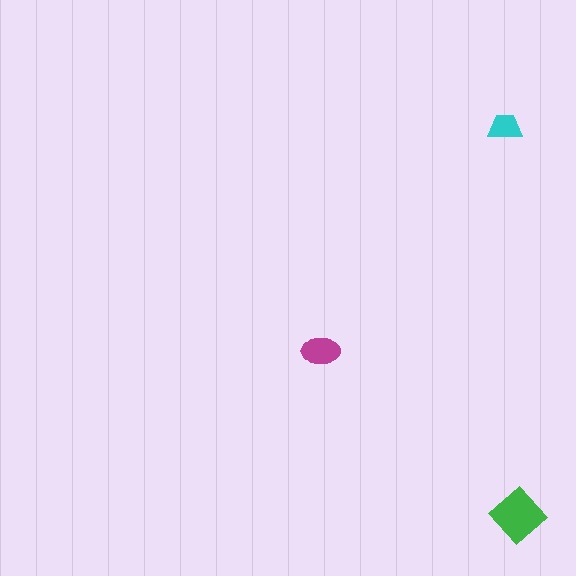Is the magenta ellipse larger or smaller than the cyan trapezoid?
Larger.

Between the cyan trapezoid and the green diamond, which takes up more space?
The green diamond.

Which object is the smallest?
The cyan trapezoid.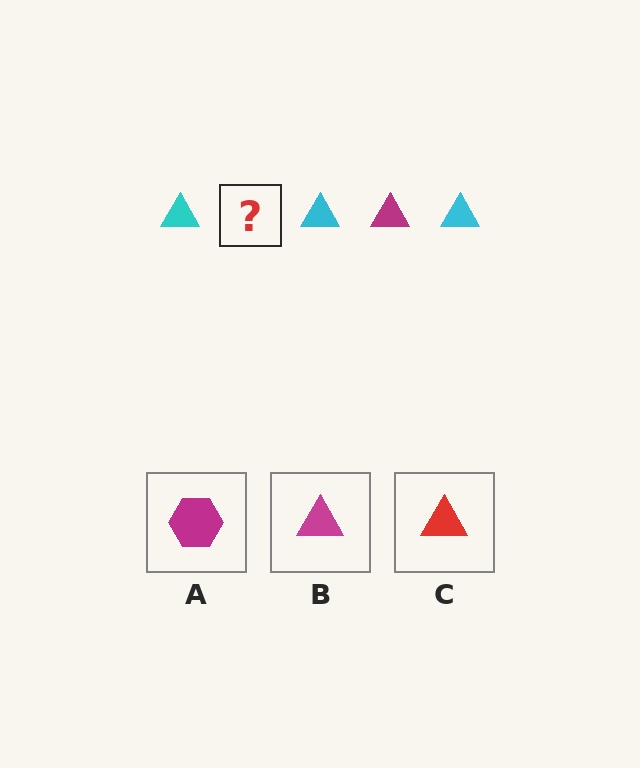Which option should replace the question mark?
Option B.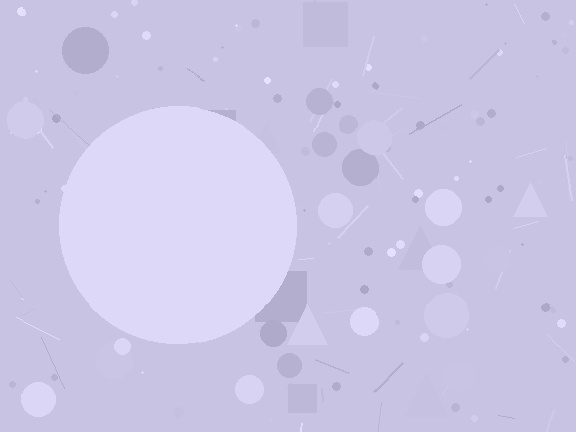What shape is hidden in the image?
A circle is hidden in the image.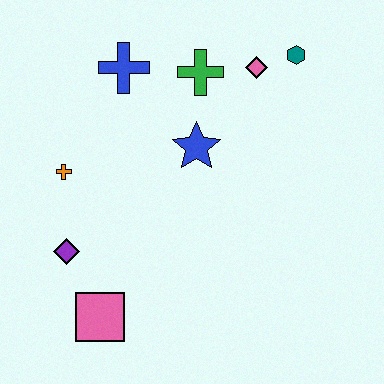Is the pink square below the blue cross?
Yes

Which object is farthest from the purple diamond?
The teal hexagon is farthest from the purple diamond.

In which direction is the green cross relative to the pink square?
The green cross is above the pink square.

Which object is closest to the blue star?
The green cross is closest to the blue star.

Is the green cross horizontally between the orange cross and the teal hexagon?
Yes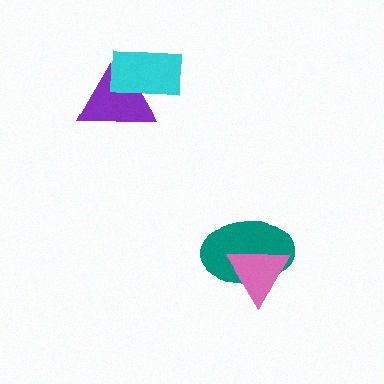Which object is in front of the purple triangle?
The cyan rectangle is in front of the purple triangle.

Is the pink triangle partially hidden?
No, no other shape covers it.